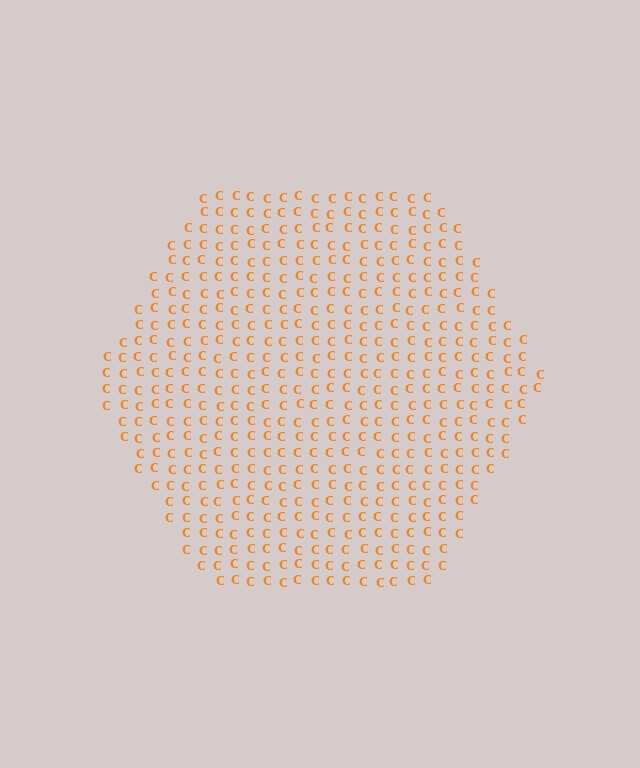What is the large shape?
The large shape is a hexagon.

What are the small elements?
The small elements are letter C's.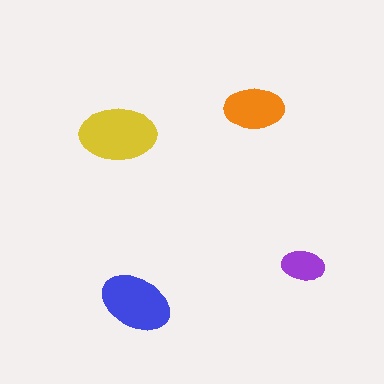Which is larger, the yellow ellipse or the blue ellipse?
The yellow one.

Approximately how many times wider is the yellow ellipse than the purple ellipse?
About 2 times wider.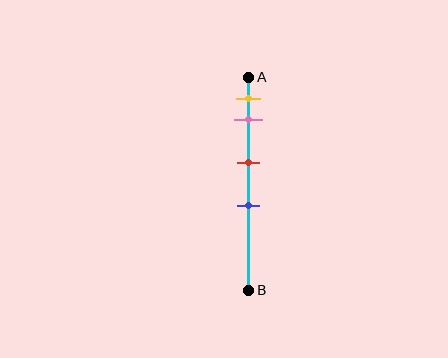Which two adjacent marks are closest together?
The yellow and pink marks are the closest adjacent pair.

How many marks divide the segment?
There are 4 marks dividing the segment.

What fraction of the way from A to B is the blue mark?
The blue mark is approximately 60% (0.6) of the way from A to B.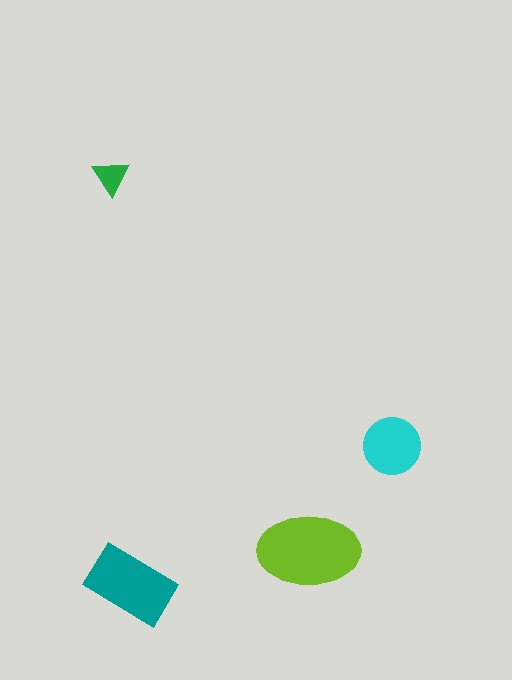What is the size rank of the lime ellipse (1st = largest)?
1st.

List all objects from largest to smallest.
The lime ellipse, the teal rectangle, the cyan circle, the green triangle.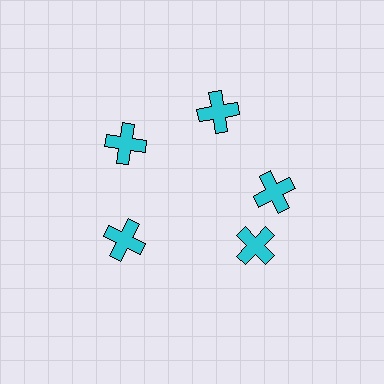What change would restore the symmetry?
The symmetry would be restored by rotating it back into even spacing with its neighbors so that all 5 crosses sit at equal angles and equal distance from the center.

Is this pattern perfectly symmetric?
No. The 5 cyan crosses are arranged in a ring, but one element near the 5 o'clock position is rotated out of alignment along the ring, breaking the 5-fold rotational symmetry.